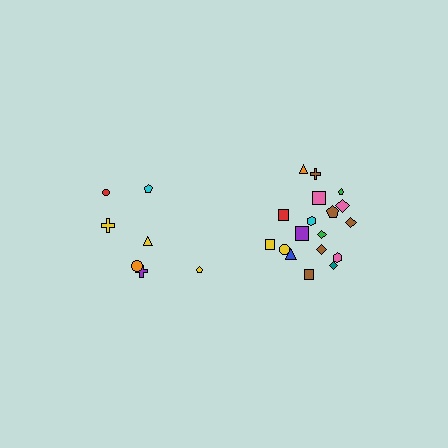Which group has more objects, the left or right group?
The right group.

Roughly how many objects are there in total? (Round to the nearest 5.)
Roughly 25 objects in total.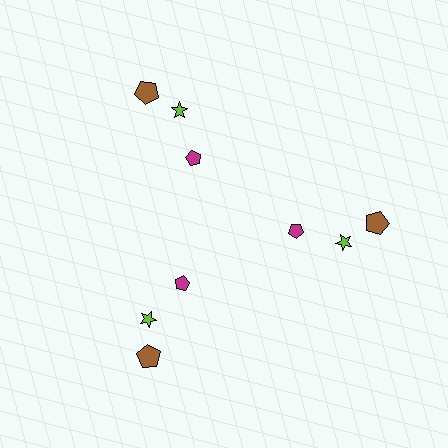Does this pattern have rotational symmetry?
Yes, this pattern has 3-fold rotational symmetry. It looks the same after rotating 120 degrees around the center.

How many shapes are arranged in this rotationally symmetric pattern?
There are 9 shapes, arranged in 3 groups of 3.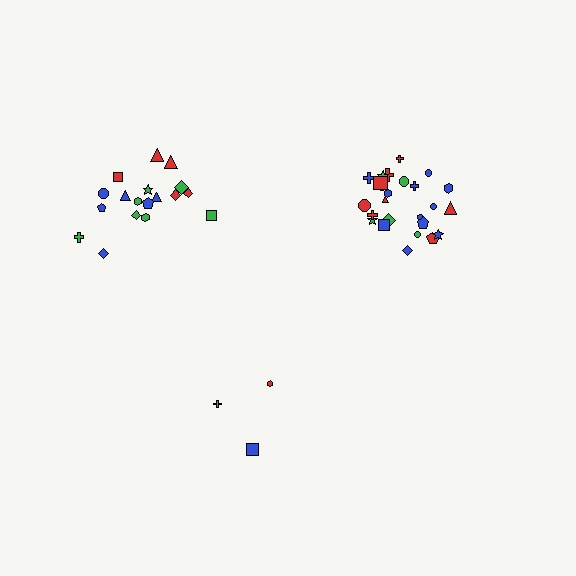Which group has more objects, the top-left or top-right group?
The top-right group.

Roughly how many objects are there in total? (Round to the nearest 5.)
Roughly 45 objects in total.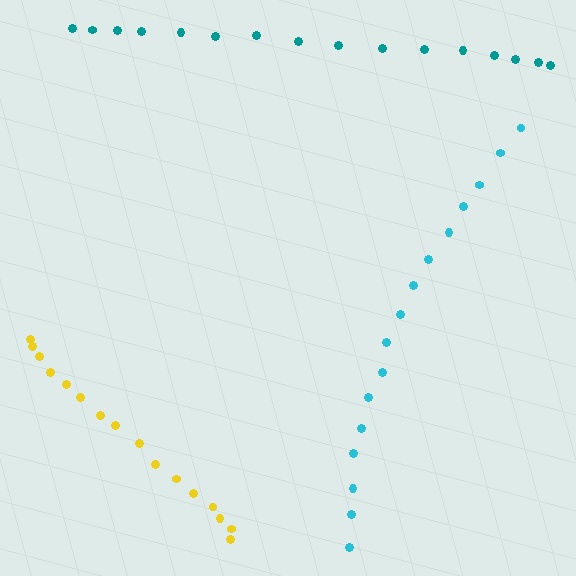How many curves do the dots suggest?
There are 3 distinct paths.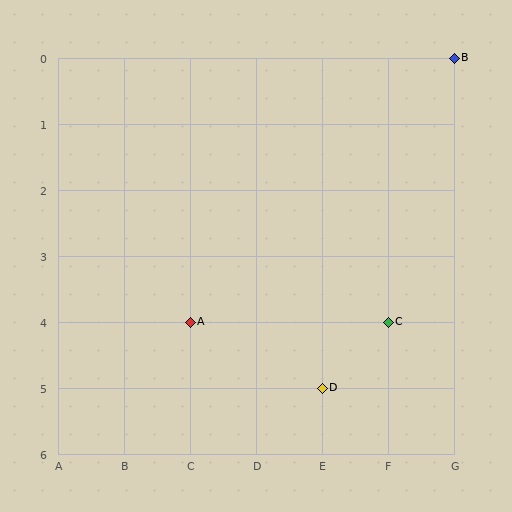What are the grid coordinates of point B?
Point B is at grid coordinates (G, 0).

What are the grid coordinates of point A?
Point A is at grid coordinates (C, 4).